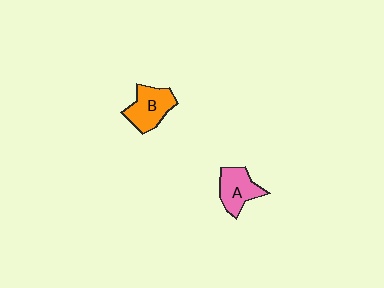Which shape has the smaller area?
Shape A (pink).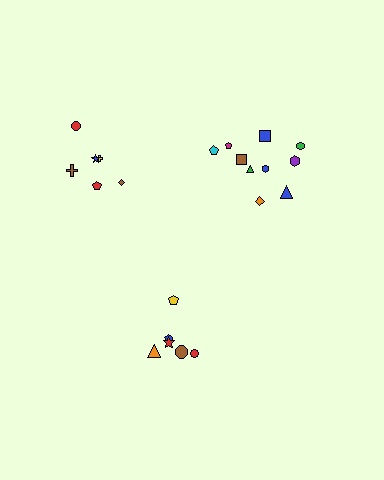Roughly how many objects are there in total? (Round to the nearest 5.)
Roughly 20 objects in total.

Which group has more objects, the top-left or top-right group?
The top-right group.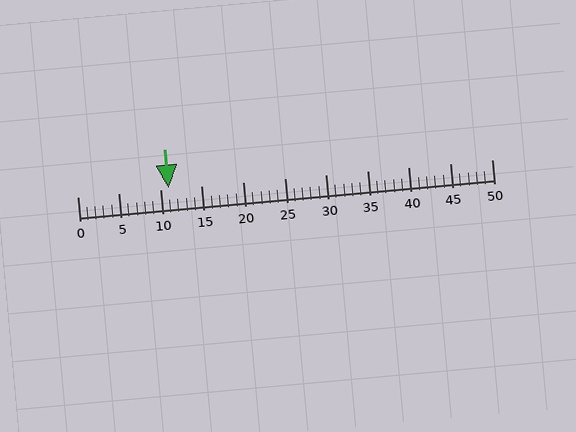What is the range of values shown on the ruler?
The ruler shows values from 0 to 50.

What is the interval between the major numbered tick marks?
The major tick marks are spaced 5 units apart.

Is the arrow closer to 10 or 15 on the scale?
The arrow is closer to 10.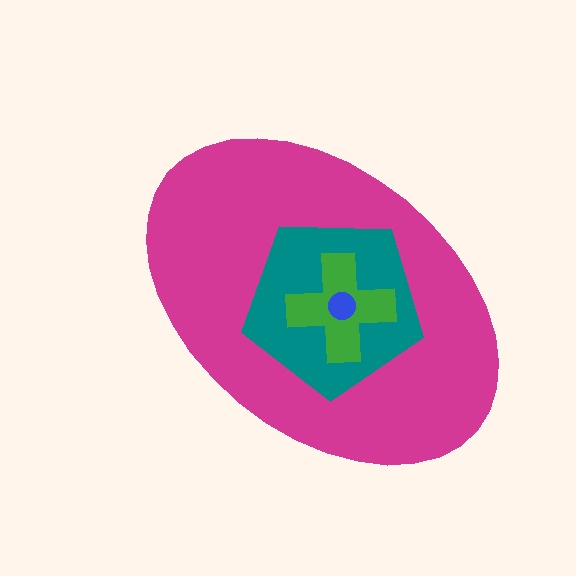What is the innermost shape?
The blue circle.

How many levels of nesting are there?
4.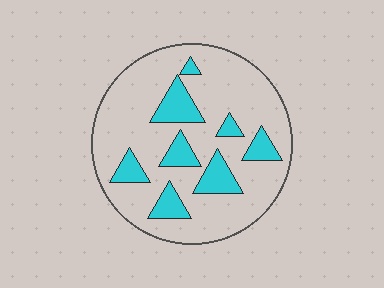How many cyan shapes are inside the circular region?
8.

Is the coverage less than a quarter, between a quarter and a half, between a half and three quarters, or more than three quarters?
Less than a quarter.